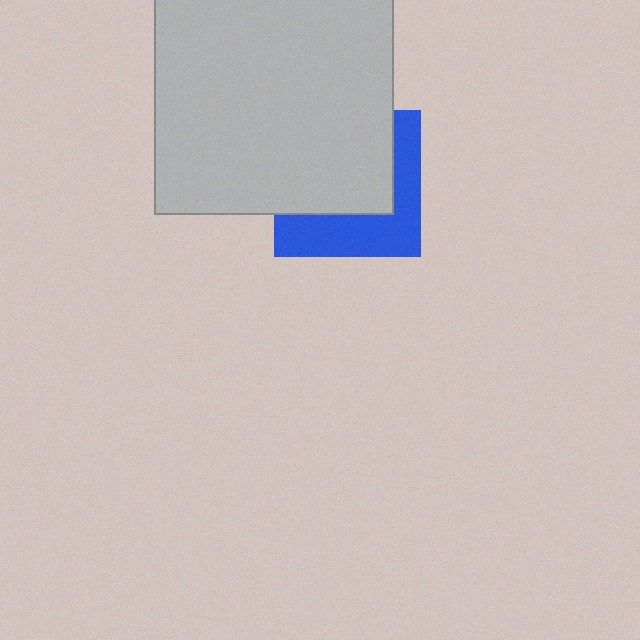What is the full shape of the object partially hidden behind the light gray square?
The partially hidden object is a blue square.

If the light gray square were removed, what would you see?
You would see the complete blue square.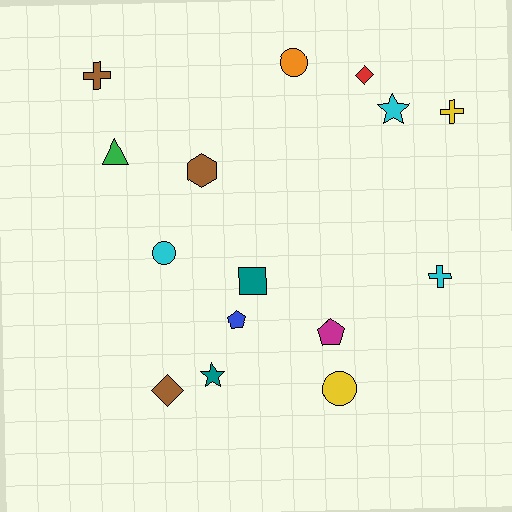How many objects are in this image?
There are 15 objects.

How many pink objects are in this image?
There are no pink objects.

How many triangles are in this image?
There is 1 triangle.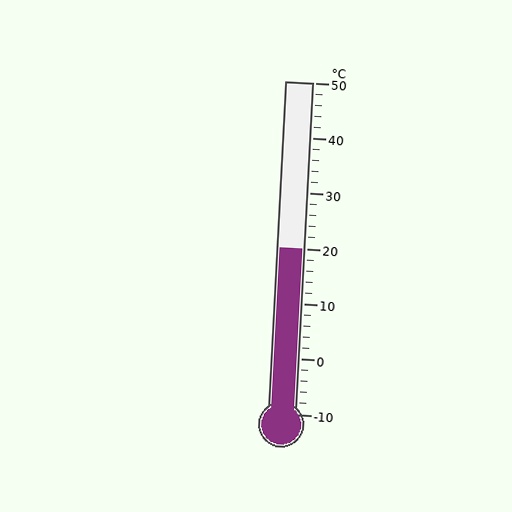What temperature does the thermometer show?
The thermometer shows approximately 20°C.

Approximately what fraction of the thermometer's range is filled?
The thermometer is filled to approximately 50% of its range.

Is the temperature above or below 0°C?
The temperature is above 0°C.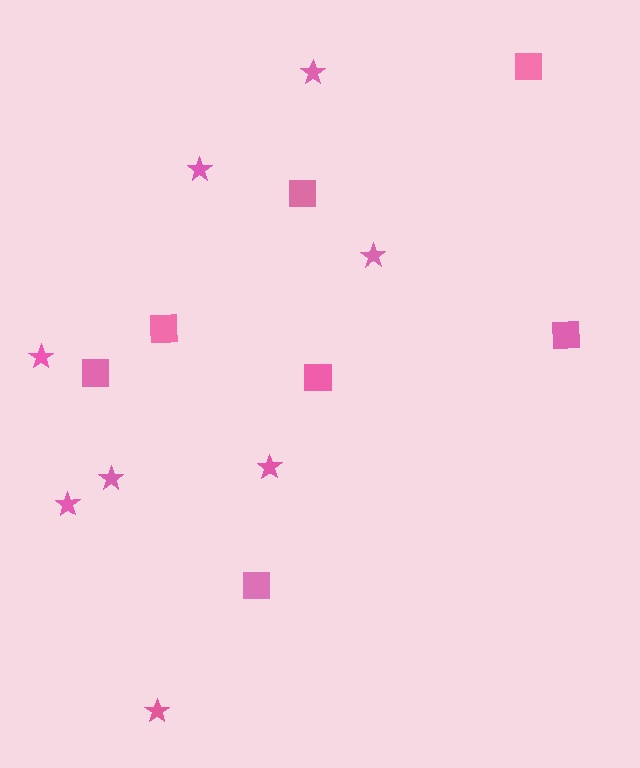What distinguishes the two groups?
There are 2 groups: one group of squares (7) and one group of stars (8).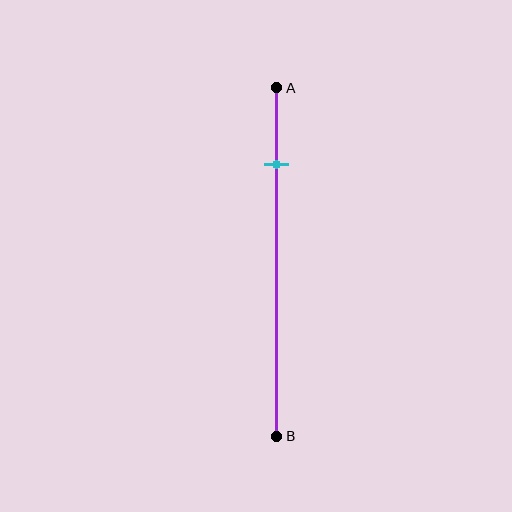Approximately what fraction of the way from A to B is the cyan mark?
The cyan mark is approximately 20% of the way from A to B.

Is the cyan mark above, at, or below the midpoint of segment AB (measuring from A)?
The cyan mark is above the midpoint of segment AB.